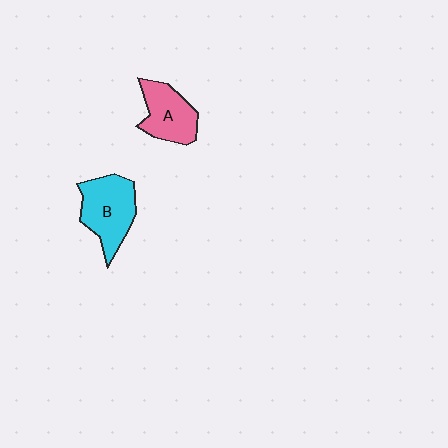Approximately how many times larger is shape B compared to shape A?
Approximately 1.2 times.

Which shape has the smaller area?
Shape A (pink).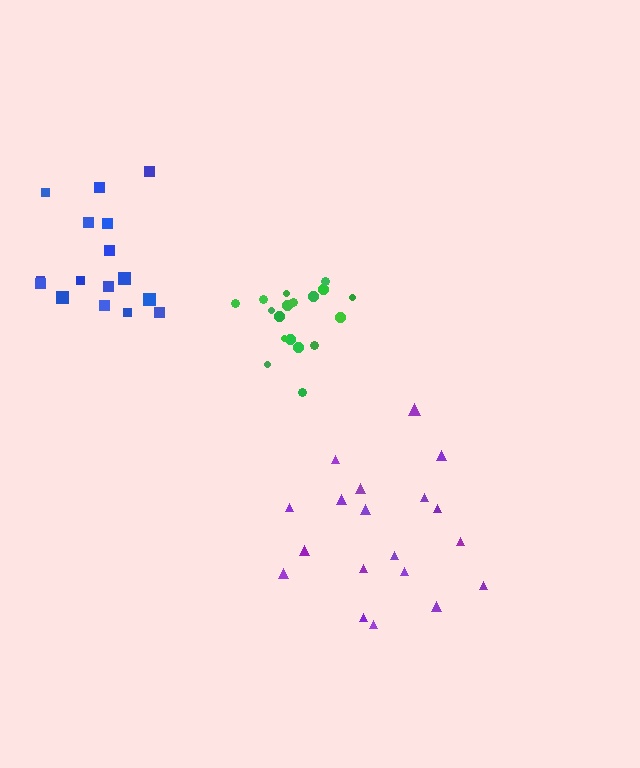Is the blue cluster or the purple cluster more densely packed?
Blue.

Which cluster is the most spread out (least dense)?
Purple.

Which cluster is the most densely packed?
Green.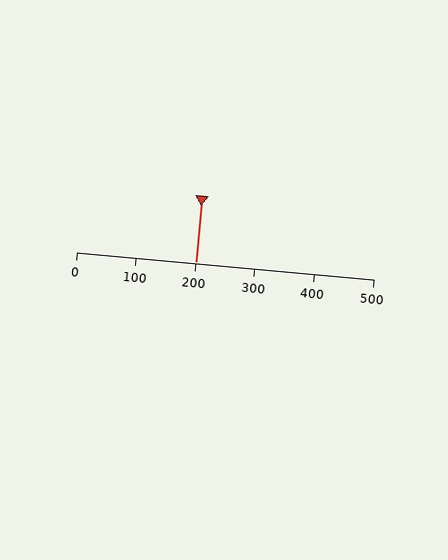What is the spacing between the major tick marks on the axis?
The major ticks are spaced 100 apart.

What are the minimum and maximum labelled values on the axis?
The axis runs from 0 to 500.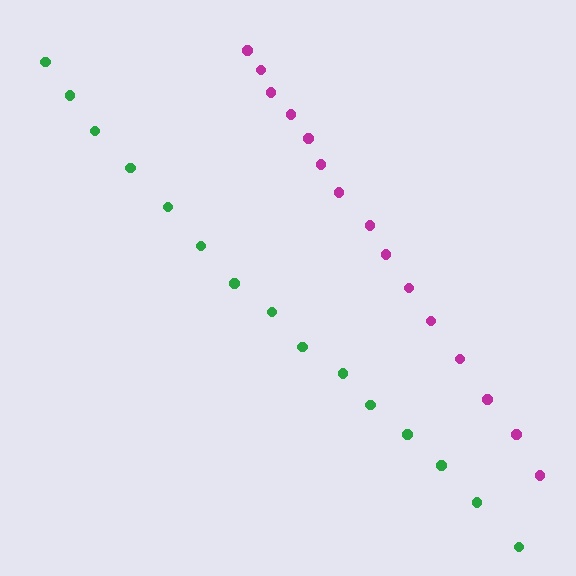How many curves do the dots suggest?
There are 2 distinct paths.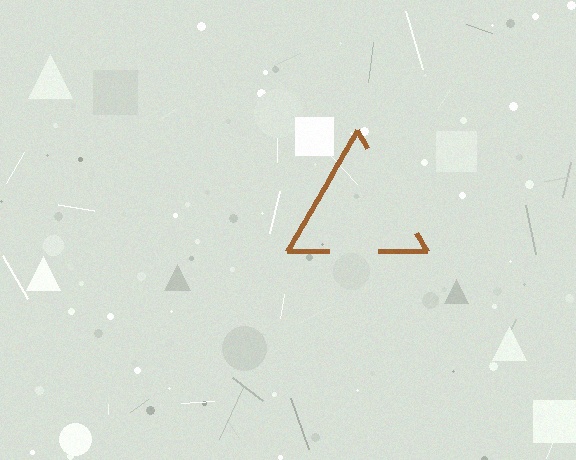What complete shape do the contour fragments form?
The contour fragments form a triangle.